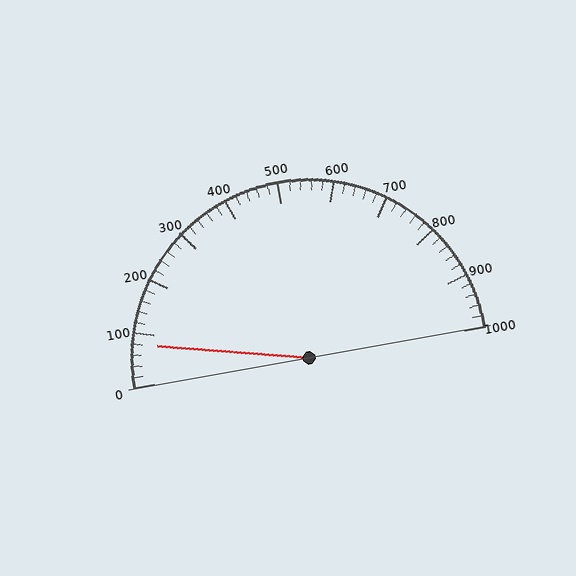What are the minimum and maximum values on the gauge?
The gauge ranges from 0 to 1000.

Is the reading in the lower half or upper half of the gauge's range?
The reading is in the lower half of the range (0 to 1000).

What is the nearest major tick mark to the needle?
The nearest major tick mark is 100.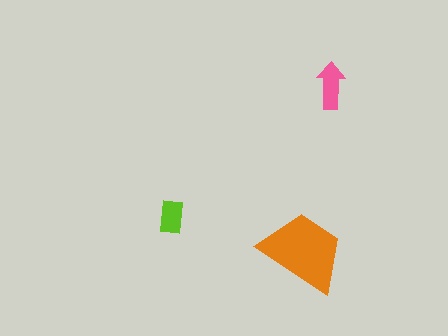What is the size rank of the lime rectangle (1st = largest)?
3rd.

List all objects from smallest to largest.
The lime rectangle, the pink arrow, the orange trapezoid.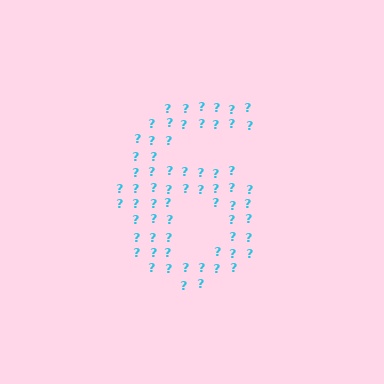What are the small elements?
The small elements are question marks.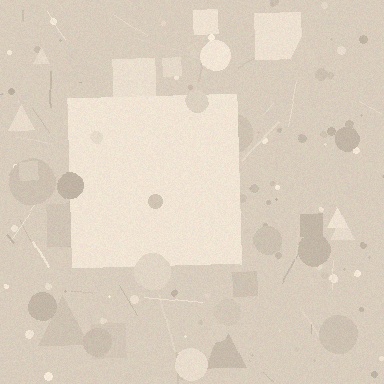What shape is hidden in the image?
A square is hidden in the image.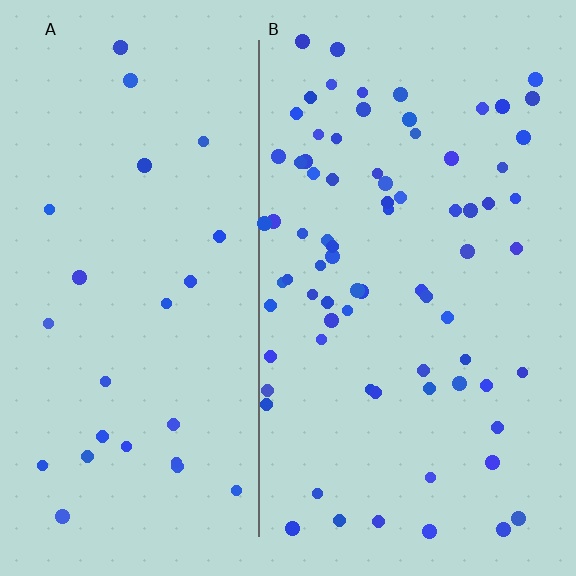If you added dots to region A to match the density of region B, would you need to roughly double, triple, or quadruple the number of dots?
Approximately triple.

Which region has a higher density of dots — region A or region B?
B (the right).